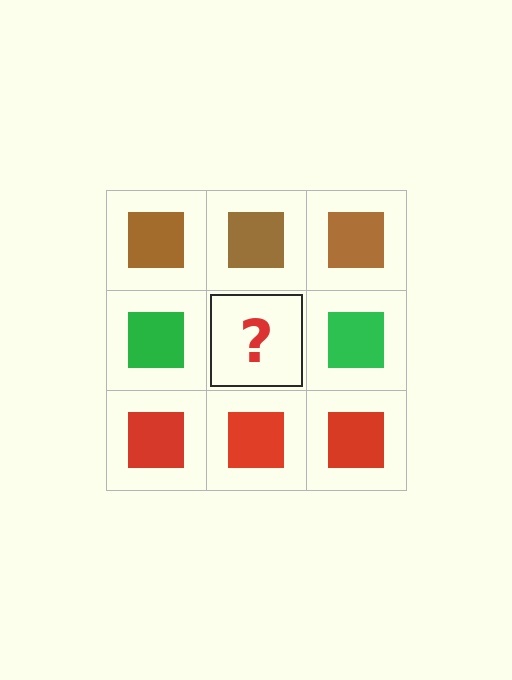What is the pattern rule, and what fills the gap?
The rule is that each row has a consistent color. The gap should be filled with a green square.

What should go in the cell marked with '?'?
The missing cell should contain a green square.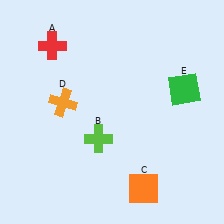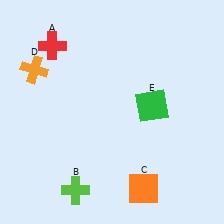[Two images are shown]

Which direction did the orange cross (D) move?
The orange cross (D) moved up.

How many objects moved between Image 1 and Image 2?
3 objects moved between the two images.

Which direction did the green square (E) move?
The green square (E) moved left.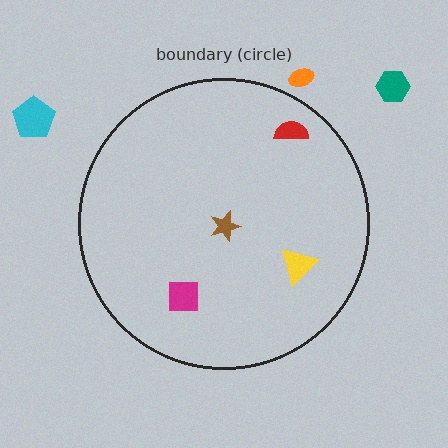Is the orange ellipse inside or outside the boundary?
Outside.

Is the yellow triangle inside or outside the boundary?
Inside.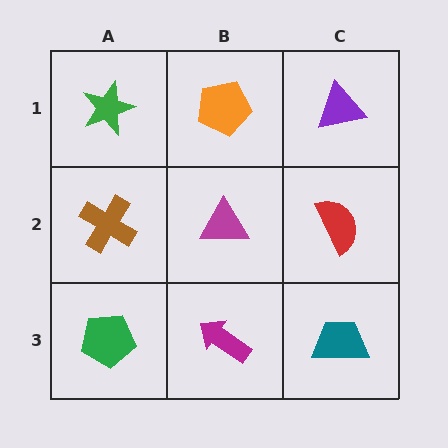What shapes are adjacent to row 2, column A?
A green star (row 1, column A), a green pentagon (row 3, column A), a magenta triangle (row 2, column B).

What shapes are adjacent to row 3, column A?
A brown cross (row 2, column A), a magenta arrow (row 3, column B).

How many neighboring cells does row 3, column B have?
3.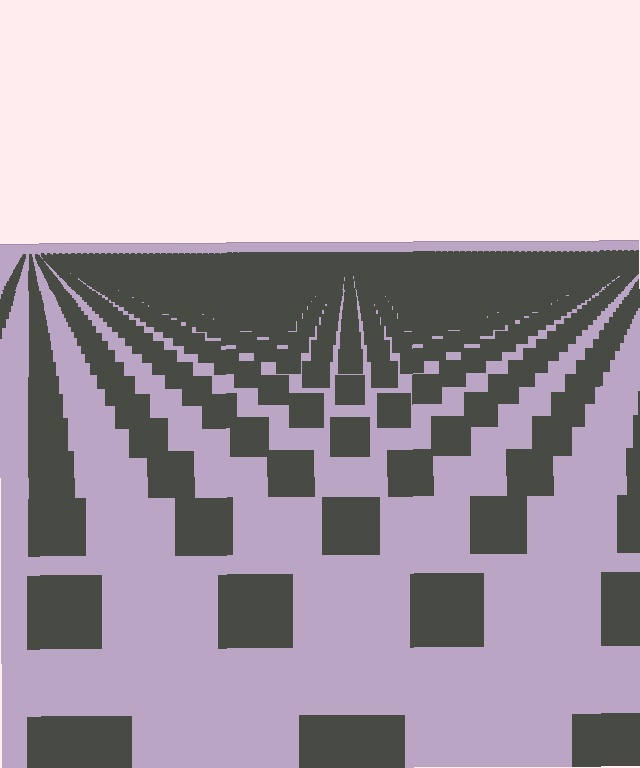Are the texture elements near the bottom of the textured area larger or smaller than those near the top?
Larger. Near the bottom, elements are closer to the viewer and appear at a bigger on-screen size.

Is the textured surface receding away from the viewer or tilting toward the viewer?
The surface is receding away from the viewer. Texture elements get smaller and denser toward the top.